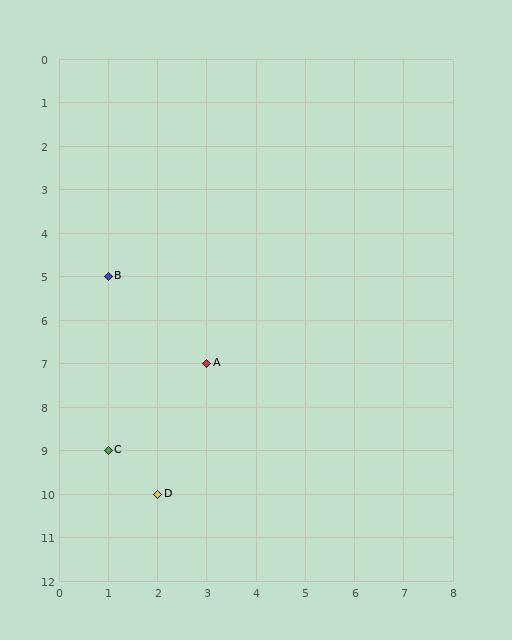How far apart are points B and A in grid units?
Points B and A are 2 columns and 2 rows apart (about 2.8 grid units diagonally).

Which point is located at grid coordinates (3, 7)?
Point A is at (3, 7).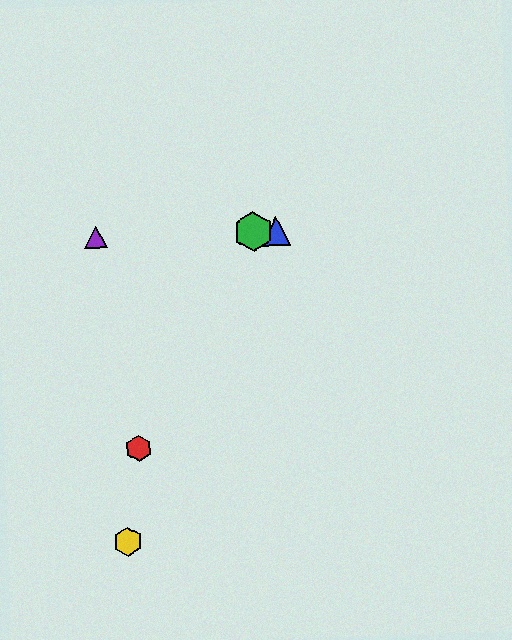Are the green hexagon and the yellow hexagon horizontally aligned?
No, the green hexagon is at y≈232 and the yellow hexagon is at y≈541.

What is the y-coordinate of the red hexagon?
The red hexagon is at y≈448.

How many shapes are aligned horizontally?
3 shapes (the blue triangle, the green hexagon, the purple triangle) are aligned horizontally.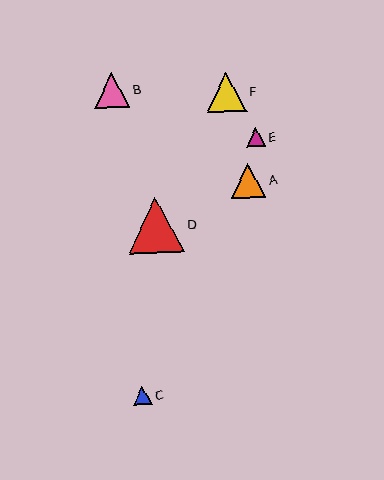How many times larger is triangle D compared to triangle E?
Triangle D is approximately 3.0 times the size of triangle E.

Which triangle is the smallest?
Triangle E is the smallest with a size of approximately 18 pixels.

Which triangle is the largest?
Triangle D is the largest with a size of approximately 56 pixels.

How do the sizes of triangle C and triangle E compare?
Triangle C and triangle E are approximately the same size.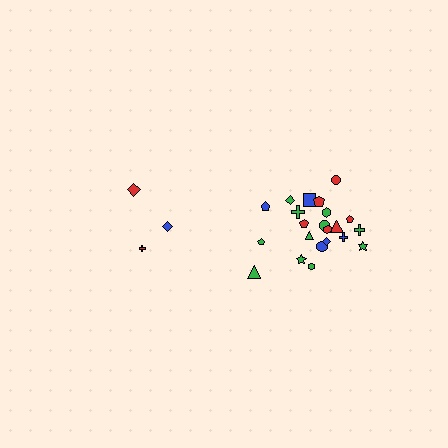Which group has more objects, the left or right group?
The right group.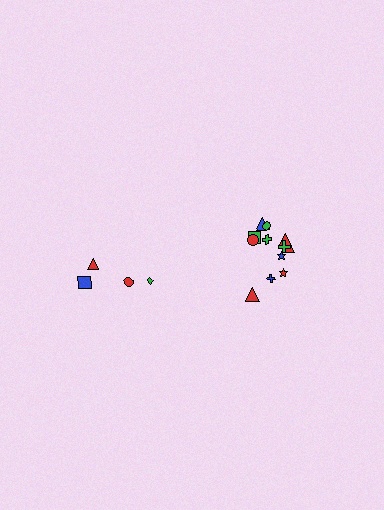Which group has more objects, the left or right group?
The right group.